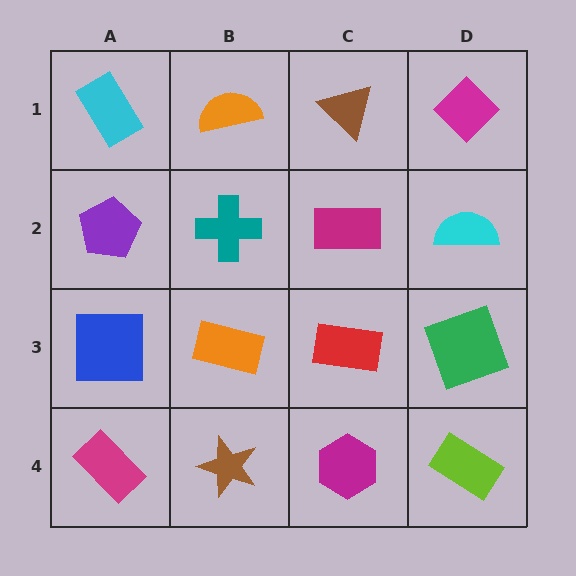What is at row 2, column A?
A purple pentagon.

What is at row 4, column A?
A magenta rectangle.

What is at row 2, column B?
A teal cross.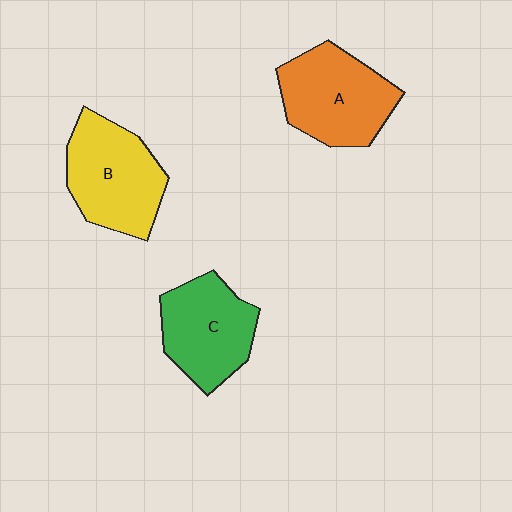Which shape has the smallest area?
Shape C (green).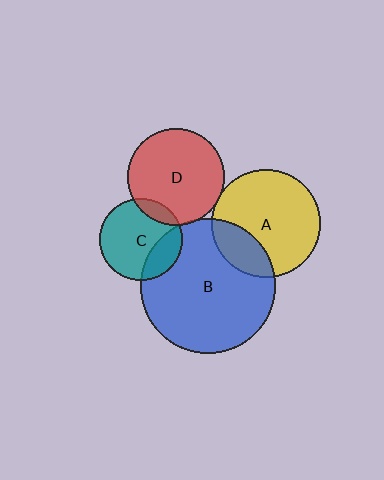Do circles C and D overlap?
Yes.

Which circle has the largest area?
Circle B (blue).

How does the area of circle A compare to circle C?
Approximately 1.8 times.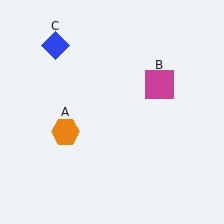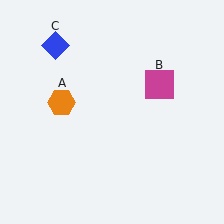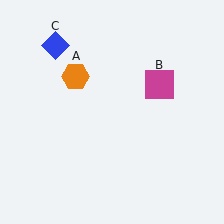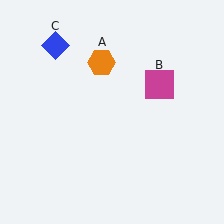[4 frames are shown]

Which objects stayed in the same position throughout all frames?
Magenta square (object B) and blue diamond (object C) remained stationary.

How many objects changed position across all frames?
1 object changed position: orange hexagon (object A).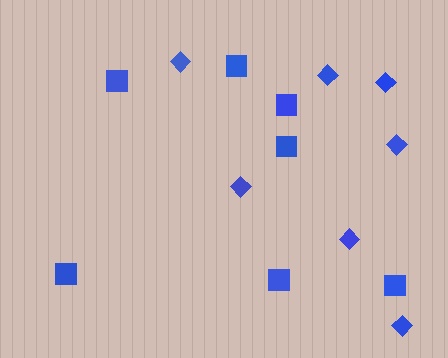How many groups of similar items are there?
There are 2 groups: one group of diamonds (7) and one group of squares (7).